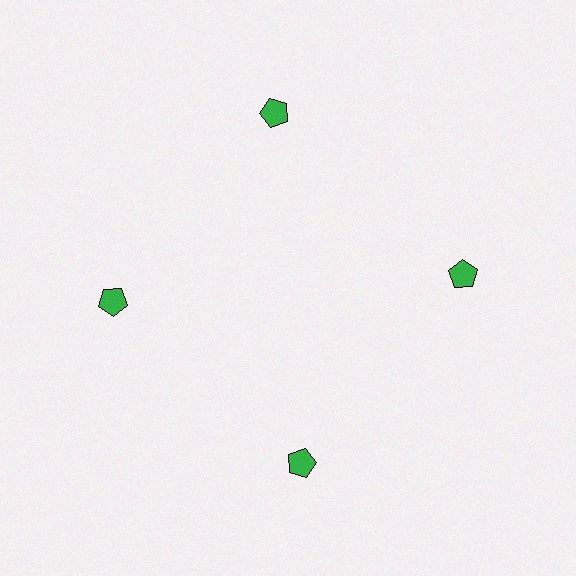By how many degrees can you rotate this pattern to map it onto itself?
The pattern maps onto itself every 90 degrees of rotation.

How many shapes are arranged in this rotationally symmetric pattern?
There are 4 shapes, arranged in 4 groups of 1.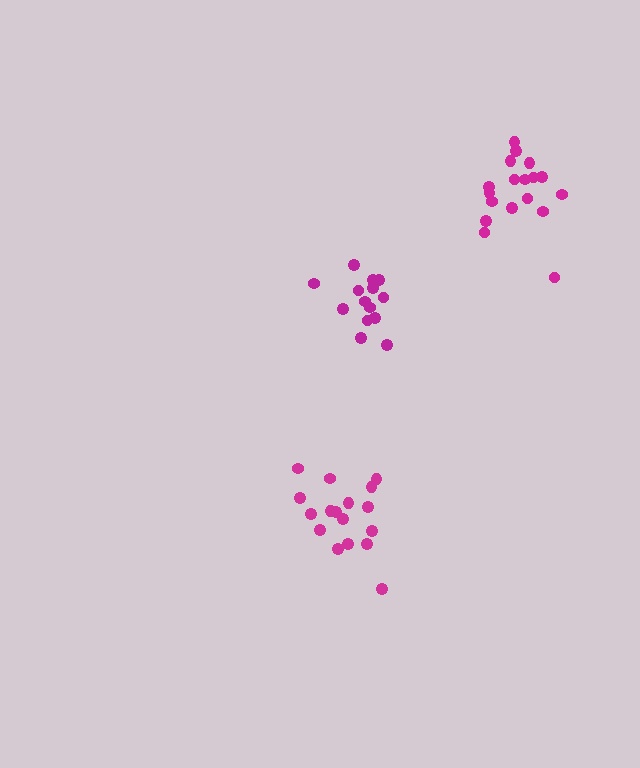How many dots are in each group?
Group 1: 18 dots, Group 2: 17 dots, Group 3: 14 dots (49 total).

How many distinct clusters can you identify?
There are 3 distinct clusters.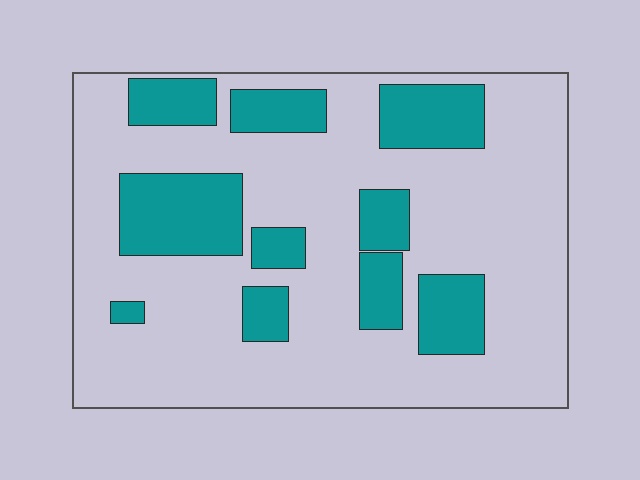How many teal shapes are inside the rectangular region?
10.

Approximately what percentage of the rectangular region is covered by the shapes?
Approximately 25%.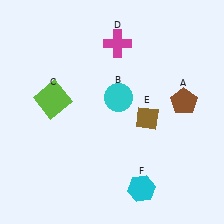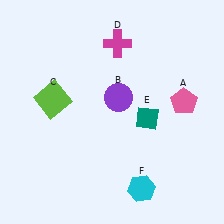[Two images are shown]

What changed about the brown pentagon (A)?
In Image 1, A is brown. In Image 2, it changed to pink.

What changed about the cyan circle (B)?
In Image 1, B is cyan. In Image 2, it changed to purple.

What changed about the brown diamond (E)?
In Image 1, E is brown. In Image 2, it changed to teal.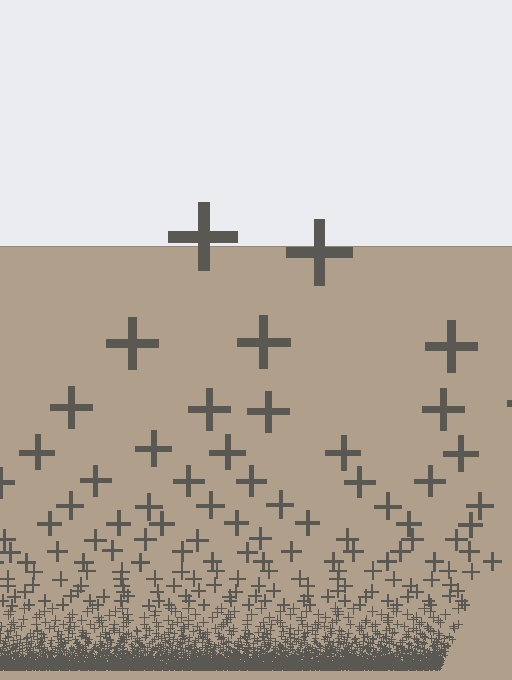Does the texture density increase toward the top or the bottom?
Density increases toward the bottom.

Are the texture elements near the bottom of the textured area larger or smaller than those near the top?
Smaller. The gradient is inverted — elements near the bottom are smaller and denser.